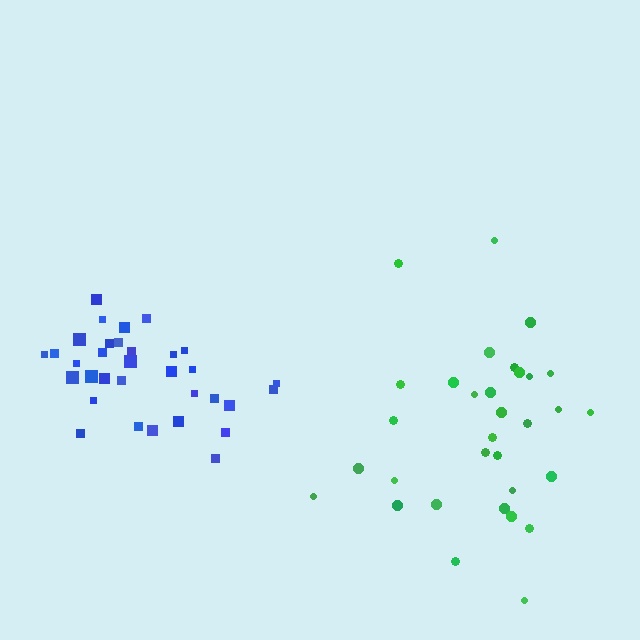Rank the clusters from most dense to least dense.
blue, green.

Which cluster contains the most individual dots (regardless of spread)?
Blue (33).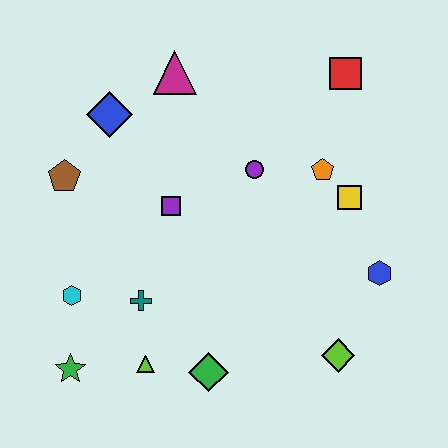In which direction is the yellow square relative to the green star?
The yellow square is to the right of the green star.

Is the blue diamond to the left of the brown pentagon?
No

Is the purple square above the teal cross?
Yes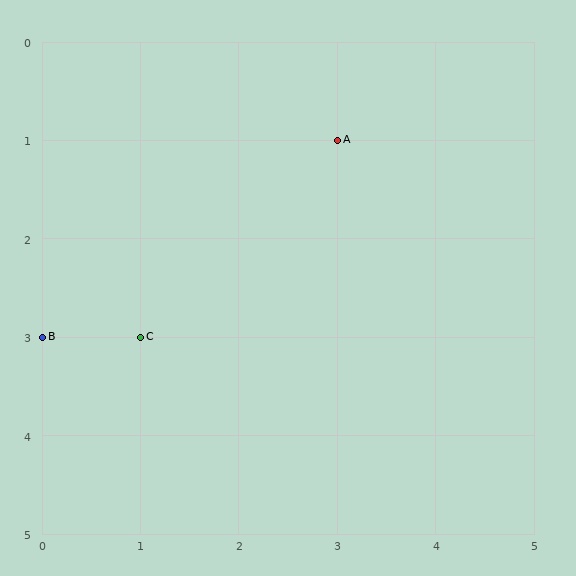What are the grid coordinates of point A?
Point A is at grid coordinates (3, 1).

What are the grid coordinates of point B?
Point B is at grid coordinates (0, 3).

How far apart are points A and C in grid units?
Points A and C are 2 columns and 2 rows apart (about 2.8 grid units diagonally).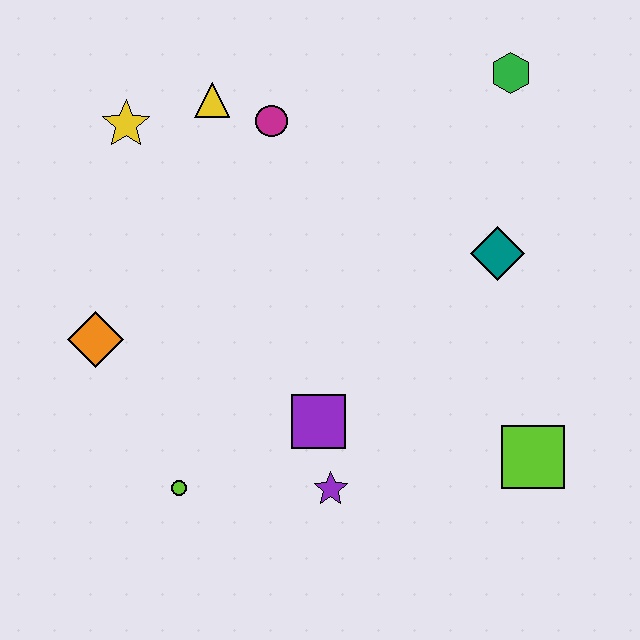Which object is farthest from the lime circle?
The green hexagon is farthest from the lime circle.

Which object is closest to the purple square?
The purple star is closest to the purple square.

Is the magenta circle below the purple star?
No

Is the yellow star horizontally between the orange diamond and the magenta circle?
Yes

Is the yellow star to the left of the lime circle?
Yes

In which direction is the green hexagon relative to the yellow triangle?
The green hexagon is to the right of the yellow triangle.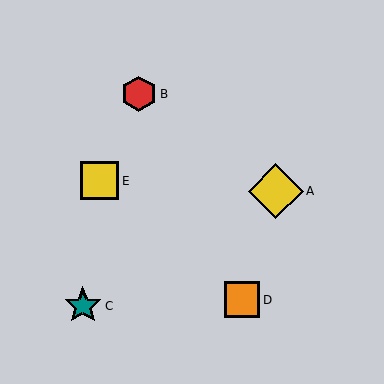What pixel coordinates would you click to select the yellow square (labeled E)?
Click at (100, 180) to select the yellow square E.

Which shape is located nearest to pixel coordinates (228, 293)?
The orange square (labeled D) at (242, 300) is nearest to that location.